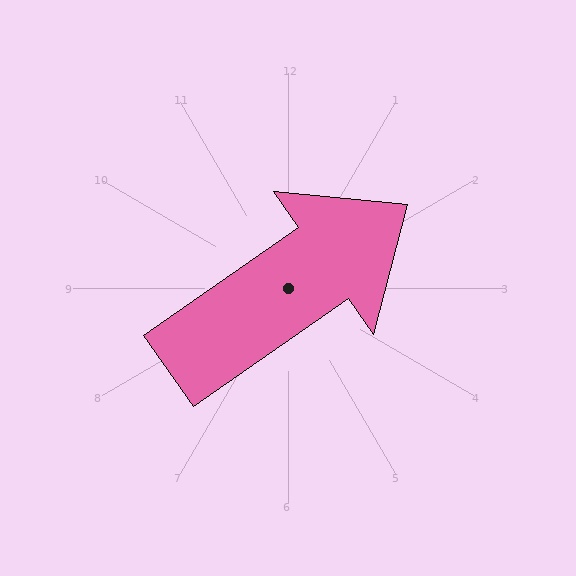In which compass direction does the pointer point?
Northeast.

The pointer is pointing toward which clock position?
Roughly 2 o'clock.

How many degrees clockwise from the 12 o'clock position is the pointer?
Approximately 55 degrees.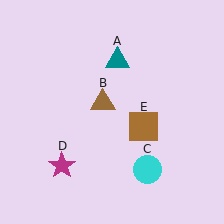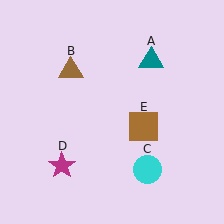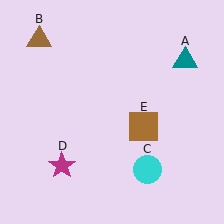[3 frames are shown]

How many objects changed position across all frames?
2 objects changed position: teal triangle (object A), brown triangle (object B).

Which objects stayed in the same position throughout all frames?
Cyan circle (object C) and magenta star (object D) and brown square (object E) remained stationary.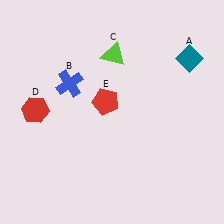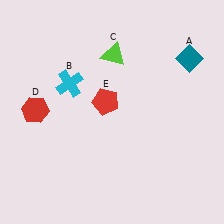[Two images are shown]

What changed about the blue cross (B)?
In Image 1, B is blue. In Image 2, it changed to cyan.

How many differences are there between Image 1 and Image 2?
There is 1 difference between the two images.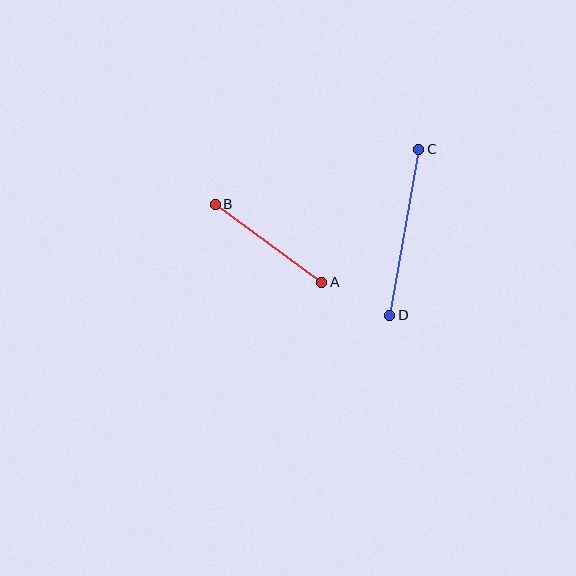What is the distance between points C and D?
The distance is approximately 169 pixels.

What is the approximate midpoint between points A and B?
The midpoint is at approximately (269, 243) pixels.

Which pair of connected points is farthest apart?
Points C and D are farthest apart.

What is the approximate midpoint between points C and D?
The midpoint is at approximately (404, 232) pixels.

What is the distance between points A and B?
The distance is approximately 132 pixels.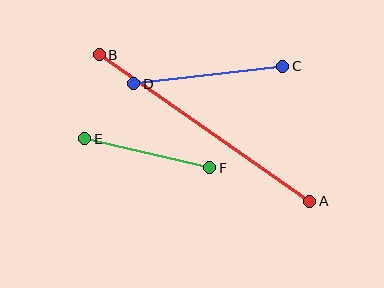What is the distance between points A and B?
The distance is approximately 256 pixels.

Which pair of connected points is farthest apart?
Points A and B are farthest apart.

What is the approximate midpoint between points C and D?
The midpoint is at approximately (208, 75) pixels.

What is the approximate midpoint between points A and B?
The midpoint is at approximately (204, 128) pixels.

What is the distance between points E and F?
The distance is approximately 128 pixels.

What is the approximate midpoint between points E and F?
The midpoint is at approximately (147, 153) pixels.